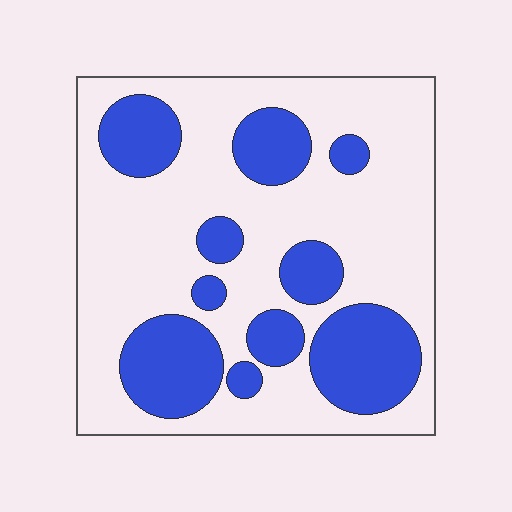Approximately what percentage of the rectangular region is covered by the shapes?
Approximately 30%.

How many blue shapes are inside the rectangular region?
10.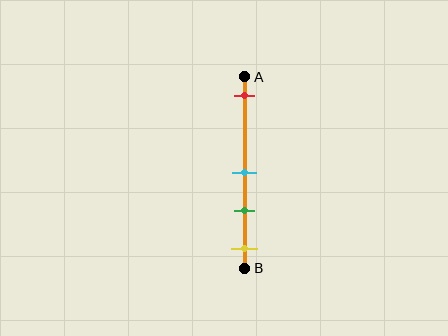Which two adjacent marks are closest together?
The cyan and green marks are the closest adjacent pair.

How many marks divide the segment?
There are 4 marks dividing the segment.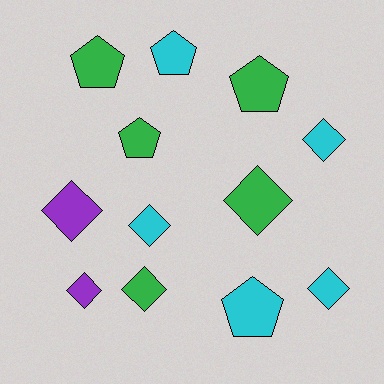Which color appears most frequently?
Green, with 5 objects.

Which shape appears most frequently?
Diamond, with 7 objects.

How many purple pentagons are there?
There are no purple pentagons.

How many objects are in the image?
There are 12 objects.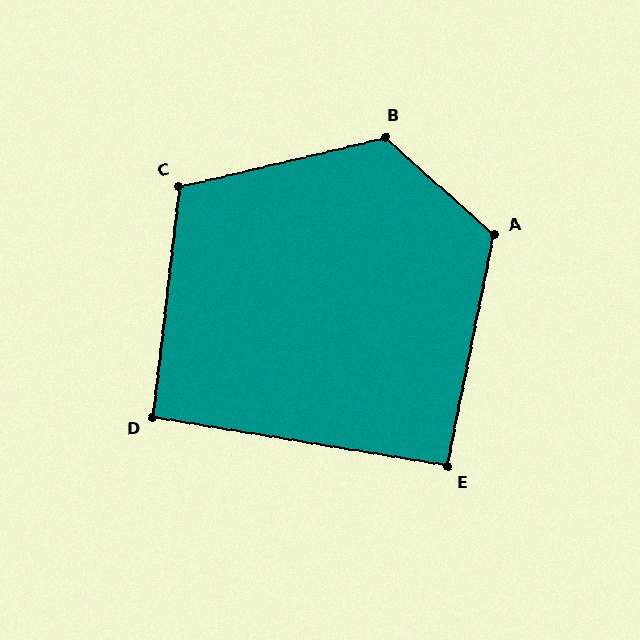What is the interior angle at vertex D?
Approximately 93 degrees (approximately right).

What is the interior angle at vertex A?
Approximately 121 degrees (obtuse).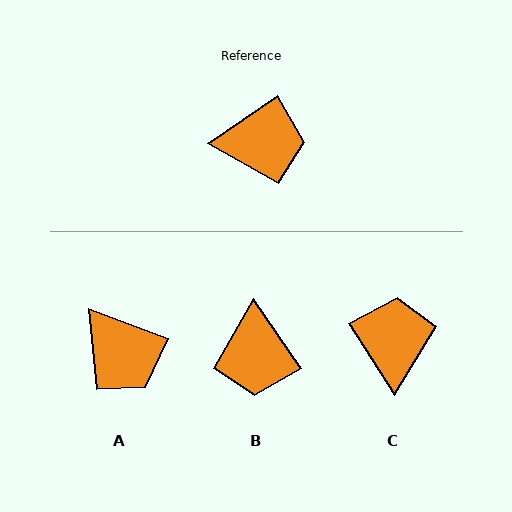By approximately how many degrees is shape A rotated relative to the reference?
Approximately 55 degrees clockwise.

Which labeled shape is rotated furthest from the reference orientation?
B, about 90 degrees away.